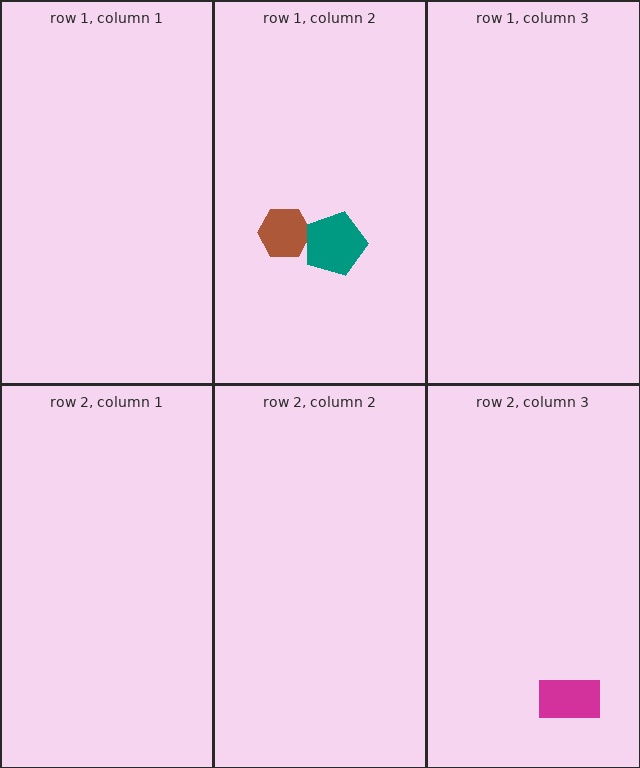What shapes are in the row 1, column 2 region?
The brown hexagon, the teal pentagon.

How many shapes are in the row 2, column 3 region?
1.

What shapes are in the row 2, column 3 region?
The magenta rectangle.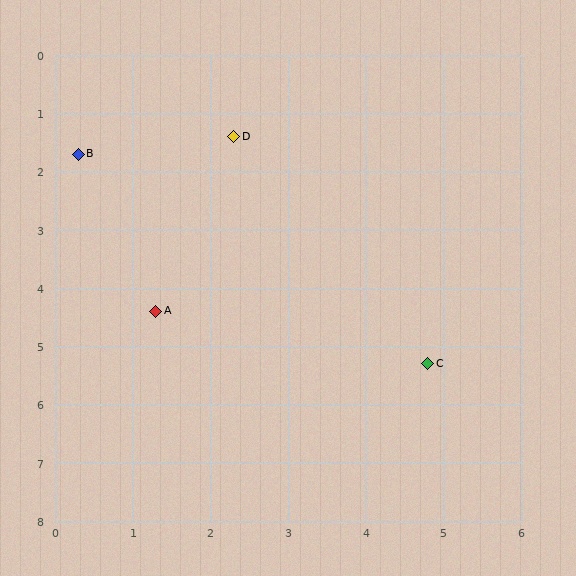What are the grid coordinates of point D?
Point D is at approximately (2.3, 1.4).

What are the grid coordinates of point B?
Point B is at approximately (0.3, 1.7).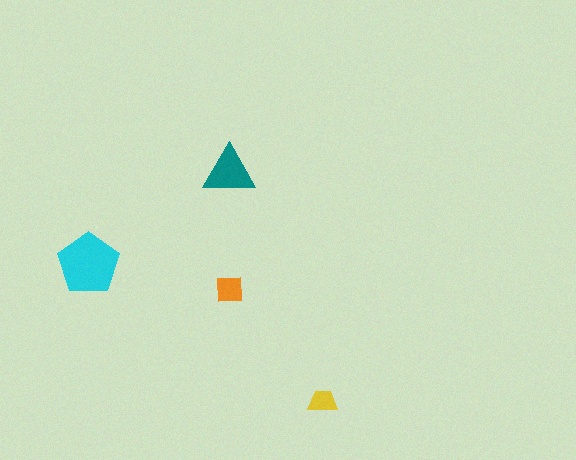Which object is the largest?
The cyan pentagon.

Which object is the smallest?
The yellow trapezoid.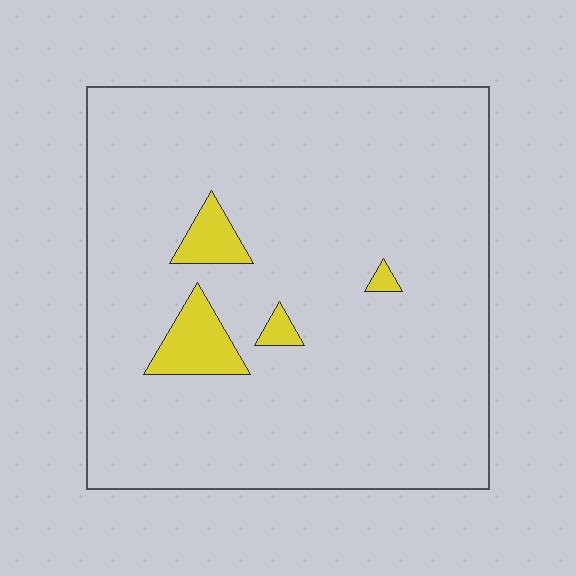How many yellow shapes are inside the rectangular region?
4.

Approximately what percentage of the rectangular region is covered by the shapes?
Approximately 5%.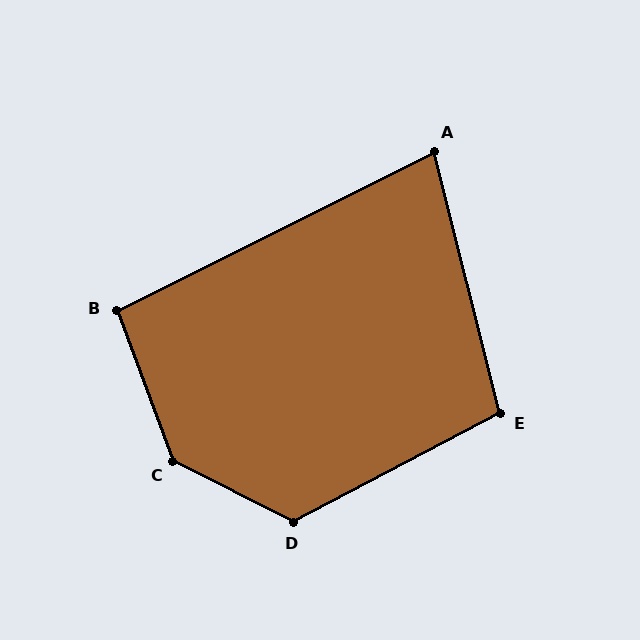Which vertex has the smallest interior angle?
A, at approximately 78 degrees.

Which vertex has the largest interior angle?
C, at approximately 137 degrees.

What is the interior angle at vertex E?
Approximately 103 degrees (obtuse).